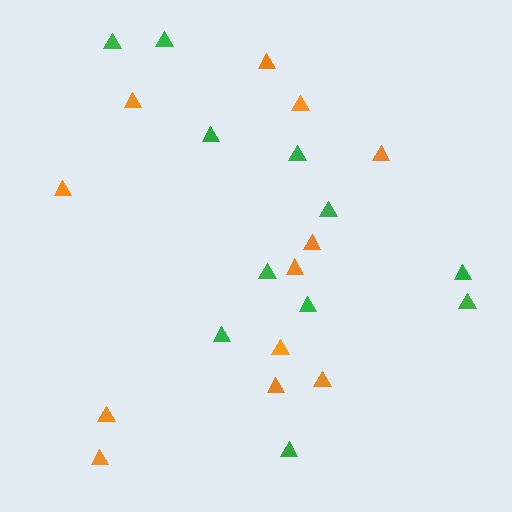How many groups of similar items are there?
There are 2 groups: one group of green triangles (11) and one group of orange triangles (12).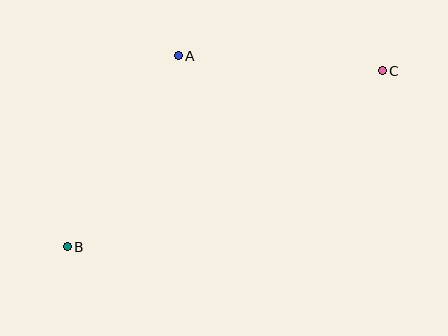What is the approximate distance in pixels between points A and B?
The distance between A and B is approximately 221 pixels.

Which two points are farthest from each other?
Points B and C are farthest from each other.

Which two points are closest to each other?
Points A and C are closest to each other.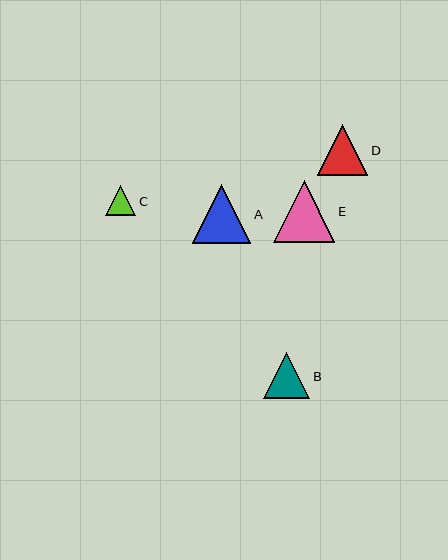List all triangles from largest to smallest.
From largest to smallest: E, A, D, B, C.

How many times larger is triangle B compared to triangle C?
Triangle B is approximately 1.5 times the size of triangle C.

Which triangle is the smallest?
Triangle C is the smallest with a size of approximately 30 pixels.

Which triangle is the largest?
Triangle E is the largest with a size of approximately 62 pixels.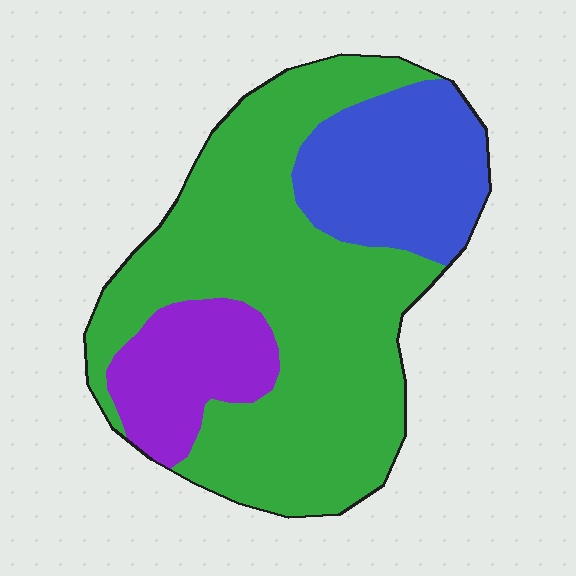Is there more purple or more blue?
Blue.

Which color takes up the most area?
Green, at roughly 65%.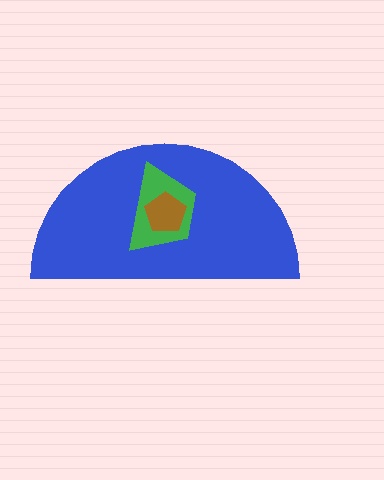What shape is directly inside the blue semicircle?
The green trapezoid.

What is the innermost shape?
The brown pentagon.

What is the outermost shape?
The blue semicircle.